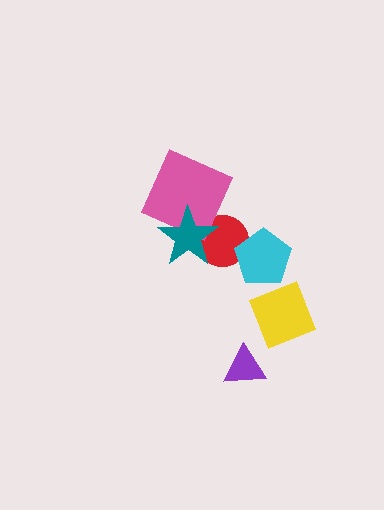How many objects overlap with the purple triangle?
0 objects overlap with the purple triangle.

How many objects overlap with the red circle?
3 objects overlap with the red circle.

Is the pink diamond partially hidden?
Yes, it is partially covered by another shape.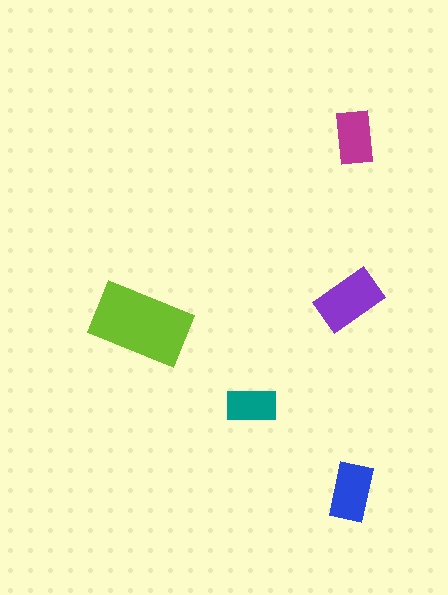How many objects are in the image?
There are 5 objects in the image.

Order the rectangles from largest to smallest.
the lime one, the purple one, the blue one, the magenta one, the teal one.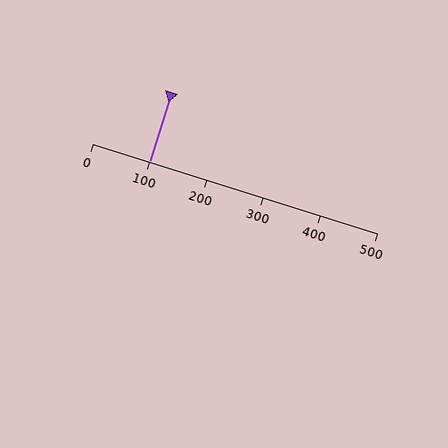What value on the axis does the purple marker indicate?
The marker indicates approximately 100.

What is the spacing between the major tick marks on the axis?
The major ticks are spaced 100 apart.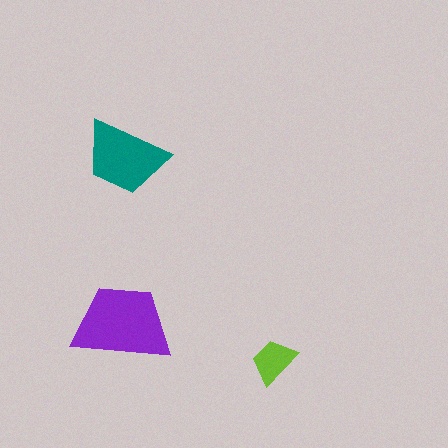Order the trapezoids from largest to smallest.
the purple one, the teal one, the lime one.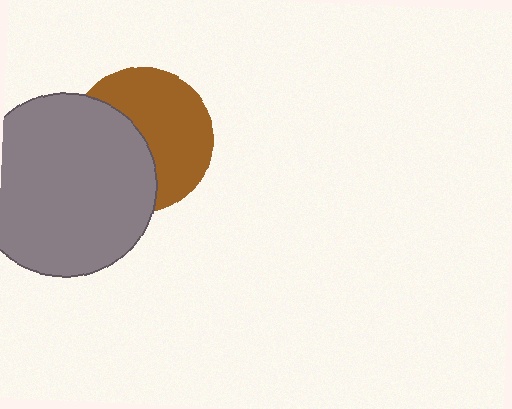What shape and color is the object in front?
The object in front is a gray circle.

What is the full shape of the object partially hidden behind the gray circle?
The partially hidden object is a brown circle.